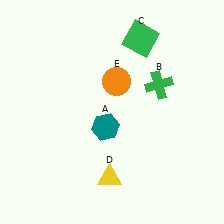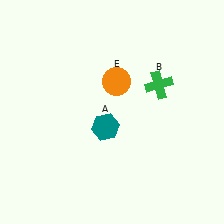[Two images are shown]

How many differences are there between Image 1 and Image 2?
There are 2 differences between the two images.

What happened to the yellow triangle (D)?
The yellow triangle (D) was removed in Image 2. It was in the bottom-left area of Image 1.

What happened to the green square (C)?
The green square (C) was removed in Image 2. It was in the top-right area of Image 1.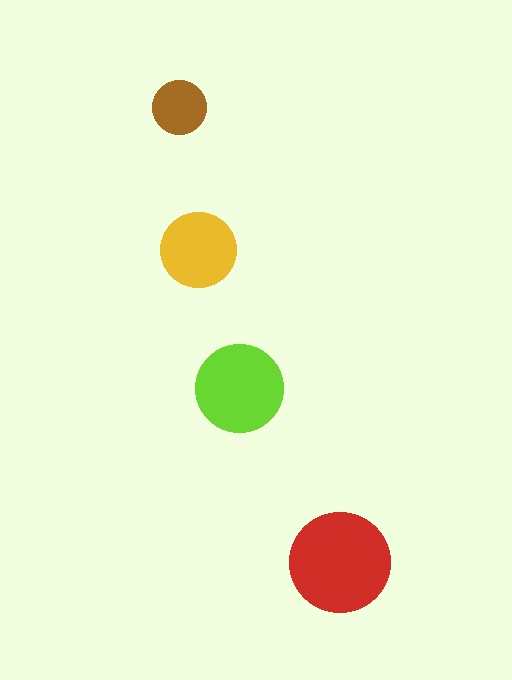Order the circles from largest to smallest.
the red one, the lime one, the yellow one, the brown one.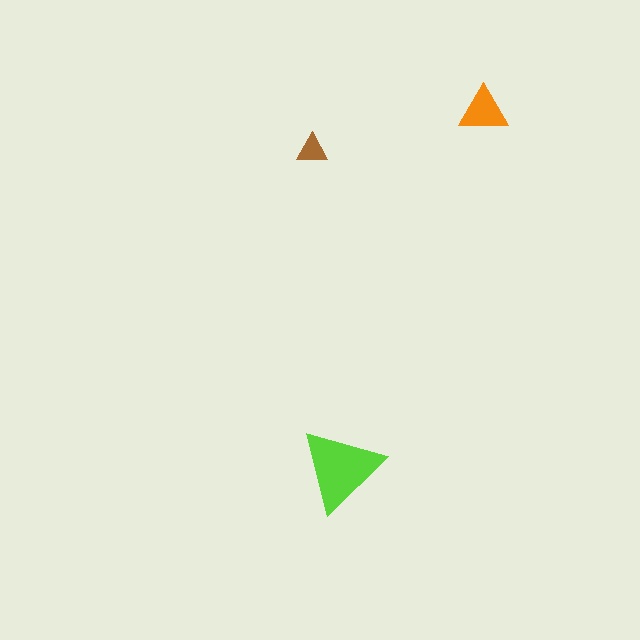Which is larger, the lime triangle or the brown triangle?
The lime one.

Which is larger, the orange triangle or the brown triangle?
The orange one.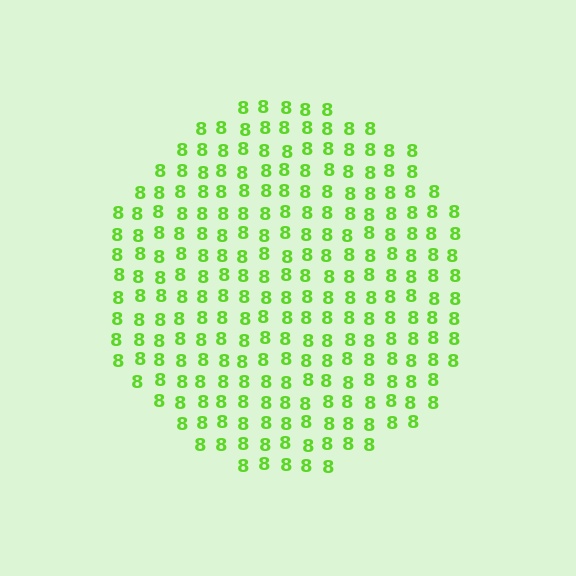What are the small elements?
The small elements are digit 8's.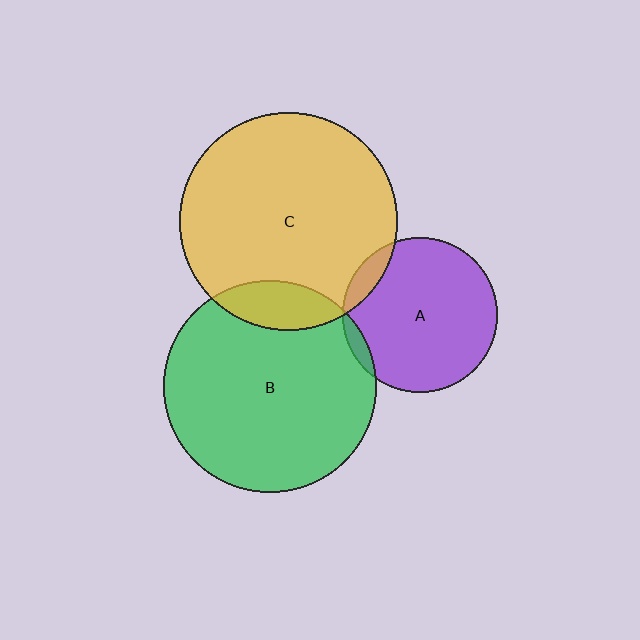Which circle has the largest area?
Circle C (yellow).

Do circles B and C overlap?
Yes.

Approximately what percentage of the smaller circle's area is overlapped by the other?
Approximately 15%.